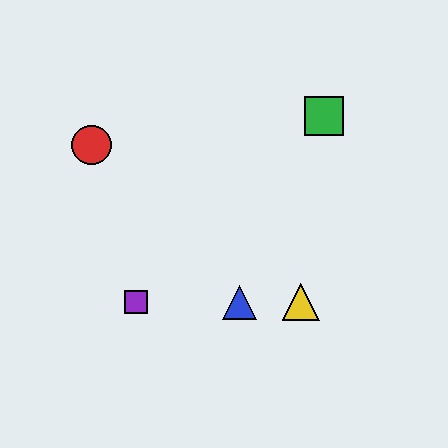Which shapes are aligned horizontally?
The blue triangle, the yellow triangle, the purple square are aligned horizontally.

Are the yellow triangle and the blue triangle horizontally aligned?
Yes, both are at y≈302.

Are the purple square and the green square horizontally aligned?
No, the purple square is at y≈302 and the green square is at y≈116.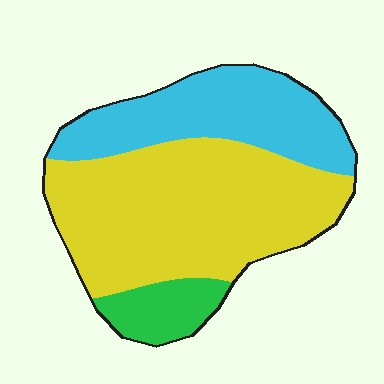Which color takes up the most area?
Yellow, at roughly 60%.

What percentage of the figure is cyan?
Cyan takes up between a quarter and a half of the figure.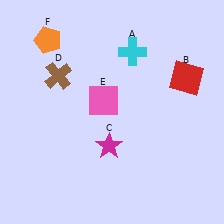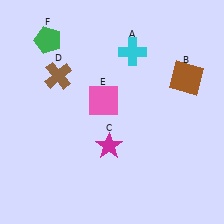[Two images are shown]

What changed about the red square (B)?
In Image 1, B is red. In Image 2, it changed to brown.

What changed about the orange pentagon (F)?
In Image 1, F is orange. In Image 2, it changed to green.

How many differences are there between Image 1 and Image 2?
There are 2 differences between the two images.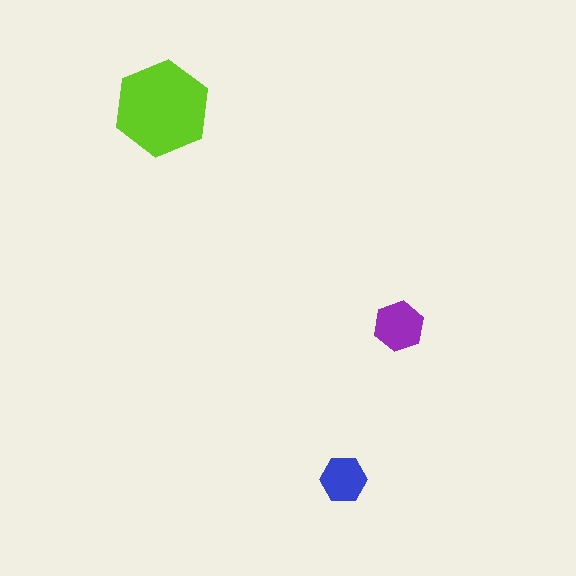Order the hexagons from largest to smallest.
the lime one, the purple one, the blue one.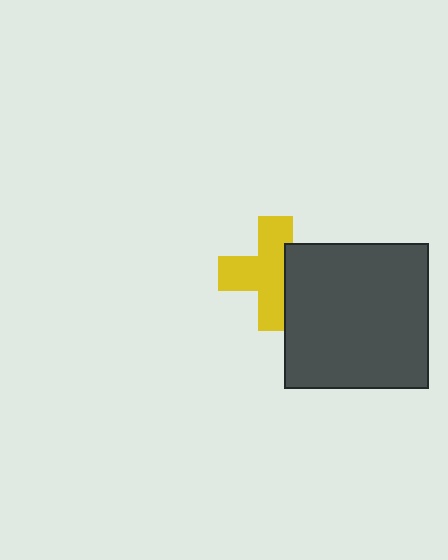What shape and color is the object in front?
The object in front is a dark gray square.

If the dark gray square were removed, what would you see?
You would see the complete yellow cross.